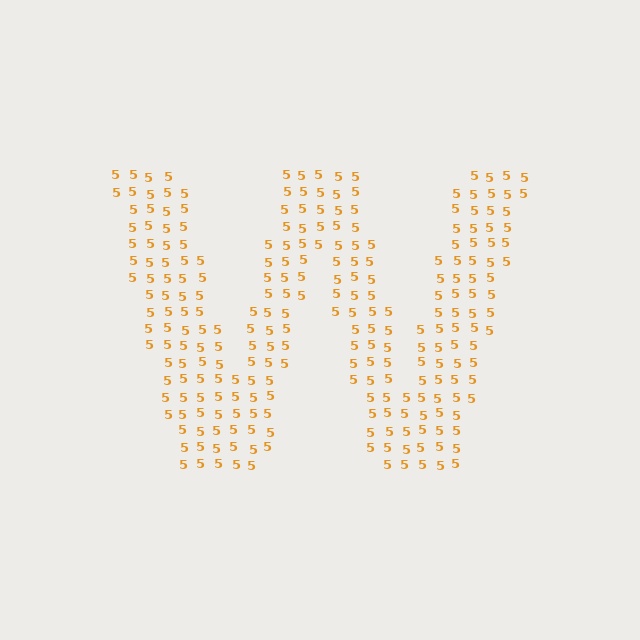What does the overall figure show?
The overall figure shows the letter W.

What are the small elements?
The small elements are digit 5's.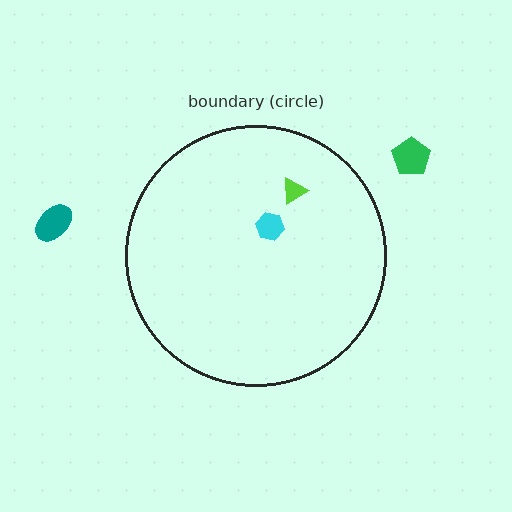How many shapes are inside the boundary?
2 inside, 2 outside.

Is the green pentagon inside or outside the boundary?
Outside.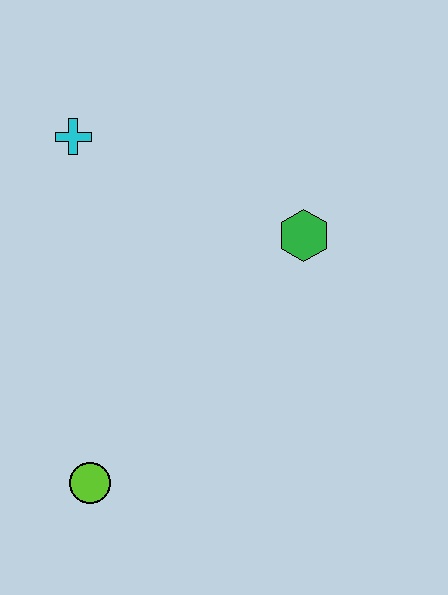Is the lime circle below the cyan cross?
Yes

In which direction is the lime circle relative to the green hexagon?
The lime circle is below the green hexagon.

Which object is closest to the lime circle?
The green hexagon is closest to the lime circle.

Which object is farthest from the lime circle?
The cyan cross is farthest from the lime circle.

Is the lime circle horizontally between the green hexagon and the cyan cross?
Yes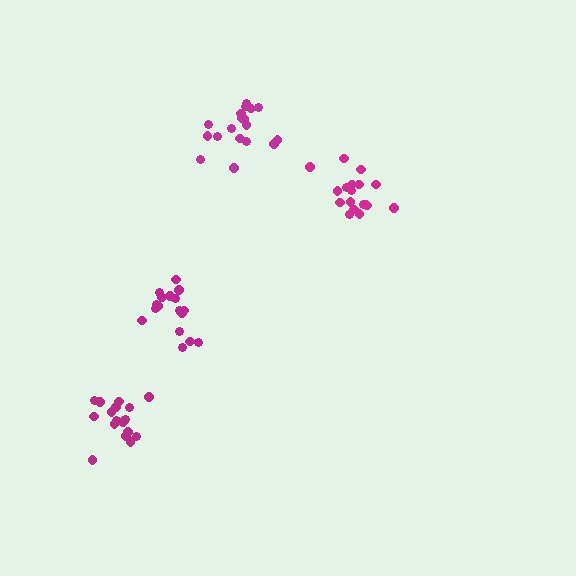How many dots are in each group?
Group 1: 17 dots, Group 2: 18 dots, Group 3: 17 dots, Group 4: 18 dots (70 total).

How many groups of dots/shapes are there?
There are 4 groups.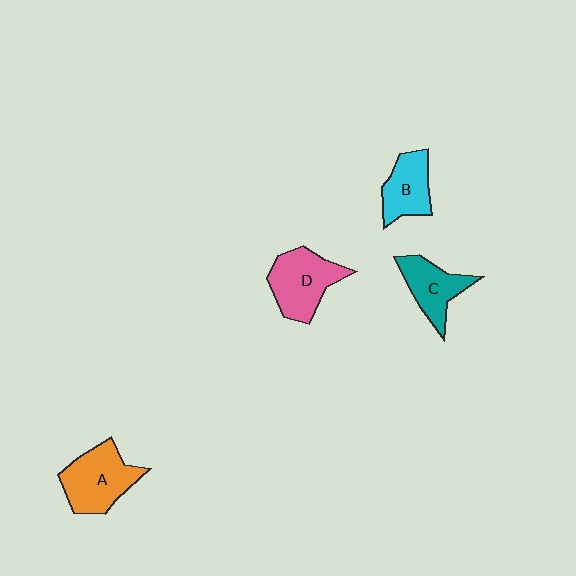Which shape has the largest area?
Shape A (orange).